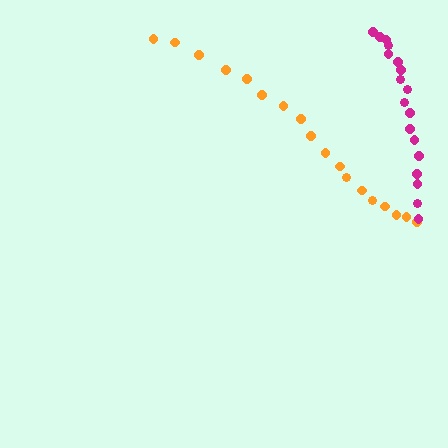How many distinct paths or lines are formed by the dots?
There are 2 distinct paths.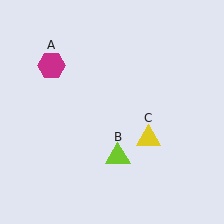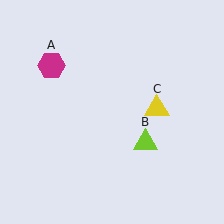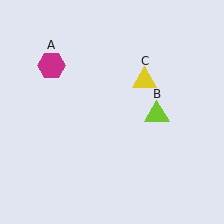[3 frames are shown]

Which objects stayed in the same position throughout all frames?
Magenta hexagon (object A) remained stationary.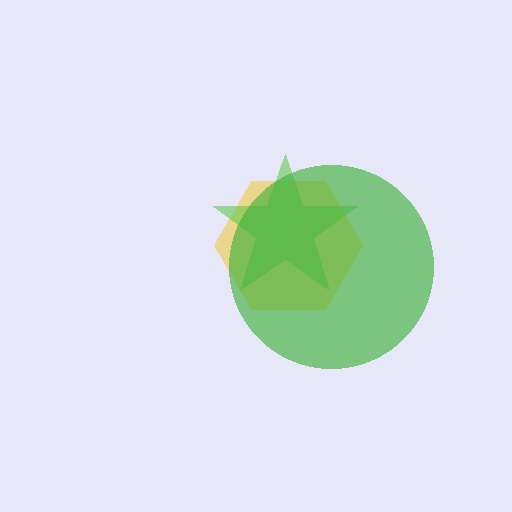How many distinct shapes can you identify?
There are 3 distinct shapes: a yellow hexagon, a lime star, a green circle.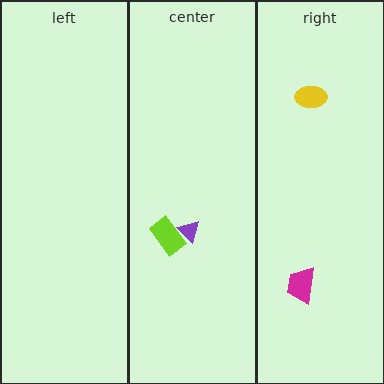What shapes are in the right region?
The magenta trapezoid, the yellow ellipse.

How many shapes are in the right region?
2.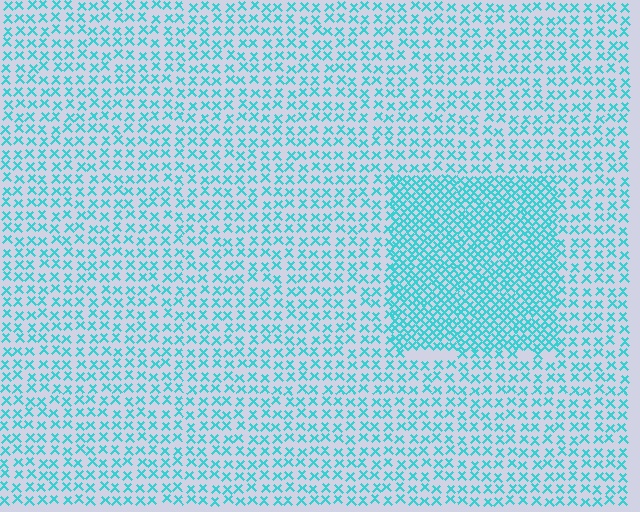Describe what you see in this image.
The image contains small cyan elements arranged at two different densities. A rectangle-shaped region is visible where the elements are more densely packed than the surrounding area.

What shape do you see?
I see a rectangle.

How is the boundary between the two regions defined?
The boundary is defined by a change in element density (approximately 2.2x ratio). All elements are the same color, size, and shape.